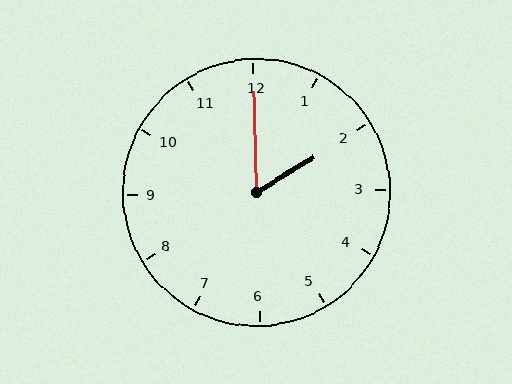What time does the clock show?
2:00.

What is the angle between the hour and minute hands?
Approximately 60 degrees.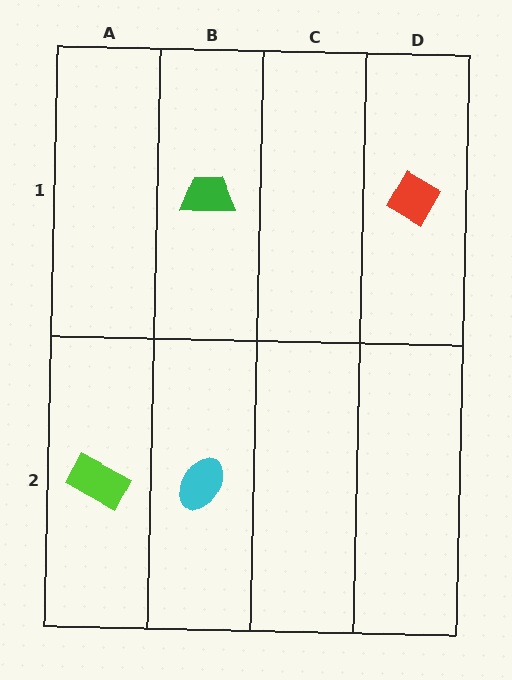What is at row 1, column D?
A red diamond.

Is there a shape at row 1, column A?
No, that cell is empty.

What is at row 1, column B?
A green trapezoid.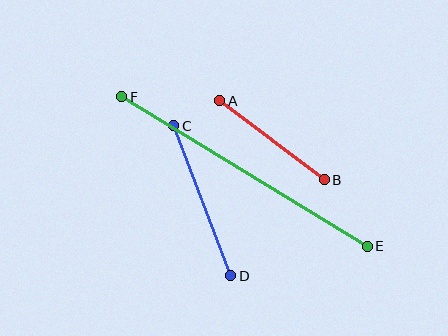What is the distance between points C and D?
The distance is approximately 160 pixels.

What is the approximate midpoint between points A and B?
The midpoint is at approximately (272, 140) pixels.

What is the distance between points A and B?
The distance is approximately 131 pixels.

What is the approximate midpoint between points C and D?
The midpoint is at approximately (202, 201) pixels.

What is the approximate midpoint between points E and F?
The midpoint is at approximately (244, 172) pixels.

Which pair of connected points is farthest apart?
Points E and F are farthest apart.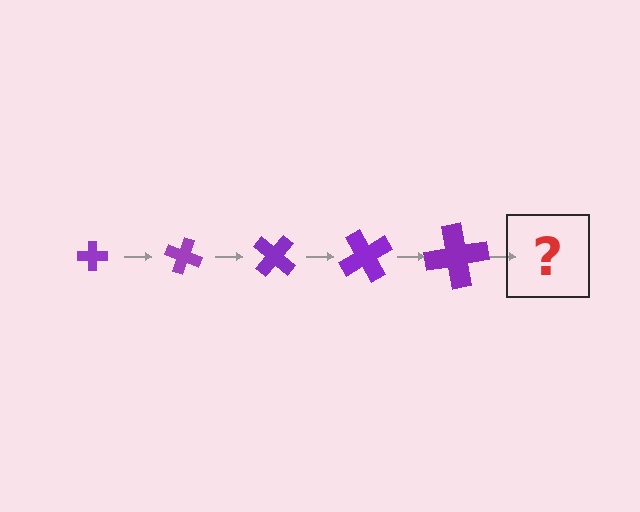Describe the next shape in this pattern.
It should be a cross, larger than the previous one and rotated 100 degrees from the start.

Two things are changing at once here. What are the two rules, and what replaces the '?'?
The two rules are that the cross grows larger each step and it rotates 20 degrees each step. The '?' should be a cross, larger than the previous one and rotated 100 degrees from the start.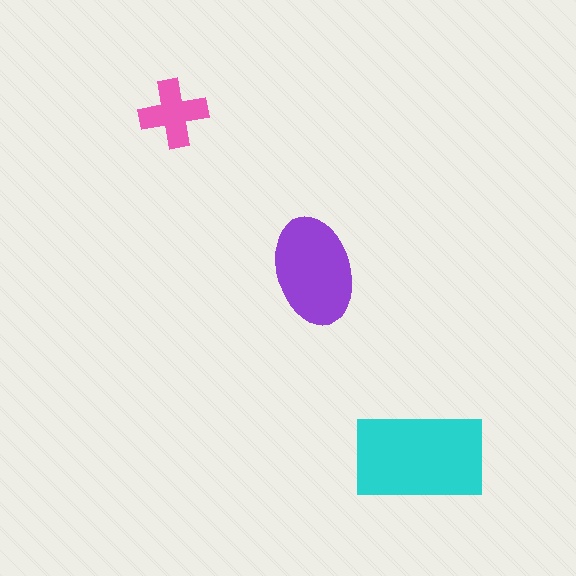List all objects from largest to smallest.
The cyan rectangle, the purple ellipse, the pink cross.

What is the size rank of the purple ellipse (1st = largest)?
2nd.